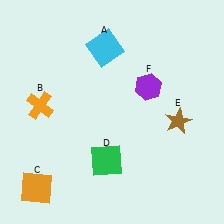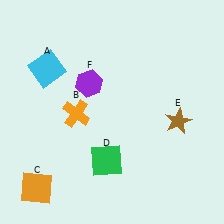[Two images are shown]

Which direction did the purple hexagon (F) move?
The purple hexagon (F) moved left.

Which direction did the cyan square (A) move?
The cyan square (A) moved left.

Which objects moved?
The objects that moved are: the cyan square (A), the orange cross (B), the purple hexagon (F).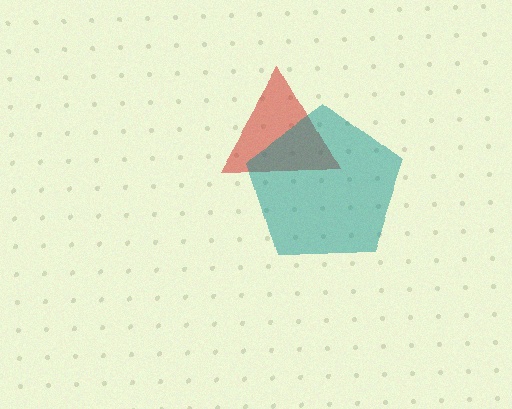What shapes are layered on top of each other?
The layered shapes are: a red triangle, a teal pentagon.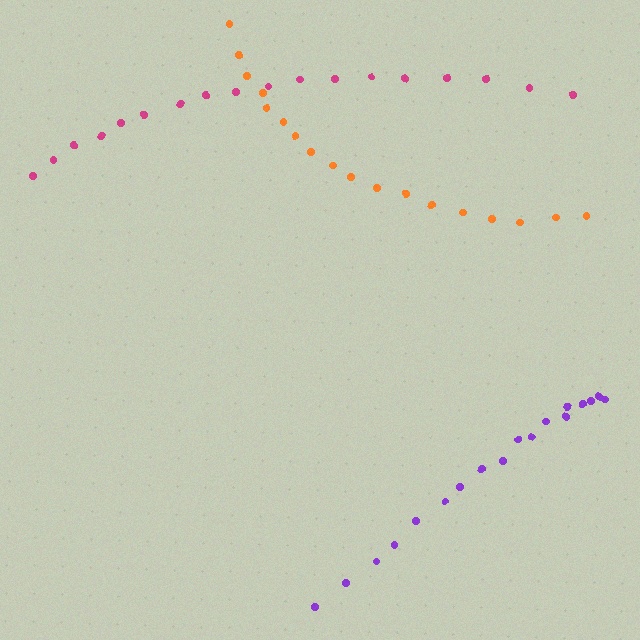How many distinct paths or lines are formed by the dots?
There are 3 distinct paths.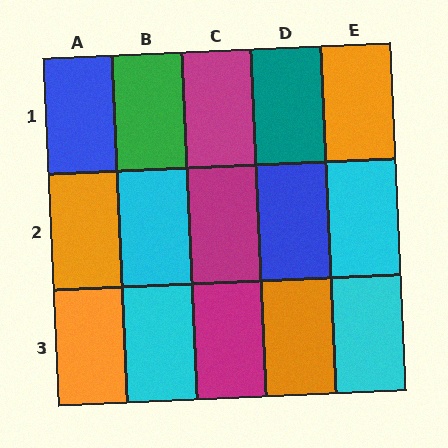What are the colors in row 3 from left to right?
Orange, cyan, magenta, orange, cyan.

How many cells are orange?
4 cells are orange.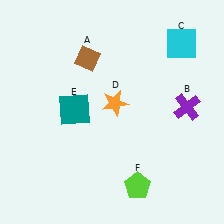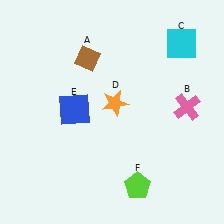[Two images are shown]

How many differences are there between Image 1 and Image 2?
There are 2 differences between the two images.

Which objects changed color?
B changed from purple to pink. E changed from teal to blue.